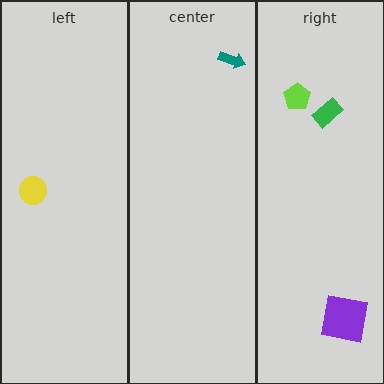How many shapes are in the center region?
1.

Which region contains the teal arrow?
The center region.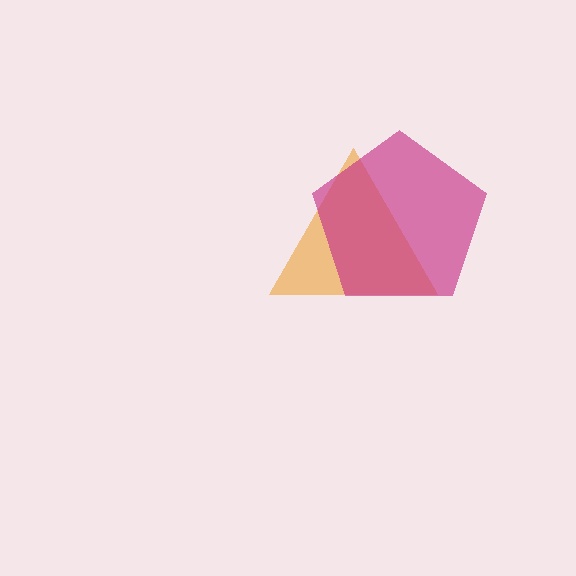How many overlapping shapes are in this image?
There are 2 overlapping shapes in the image.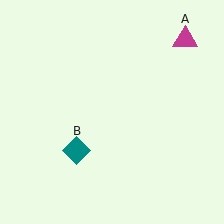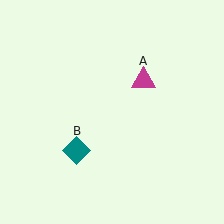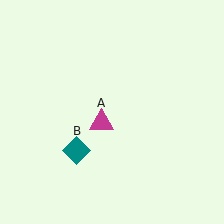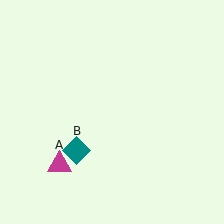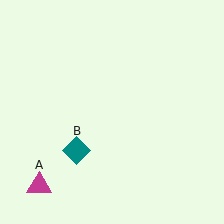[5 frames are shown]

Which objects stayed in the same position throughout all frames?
Teal diamond (object B) remained stationary.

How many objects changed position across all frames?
1 object changed position: magenta triangle (object A).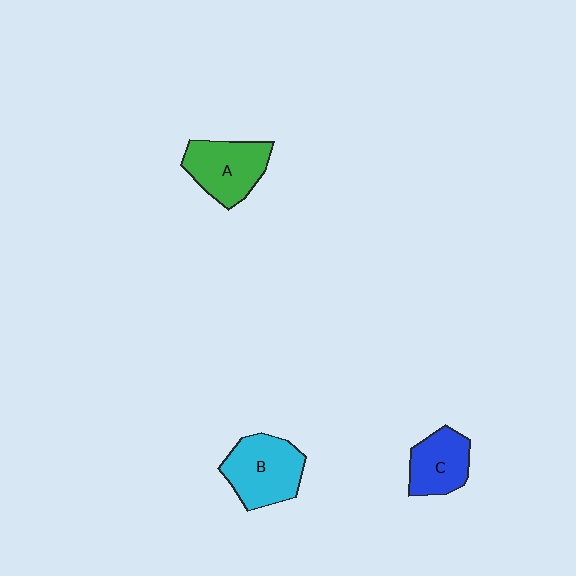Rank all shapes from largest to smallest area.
From largest to smallest: B (cyan), A (green), C (blue).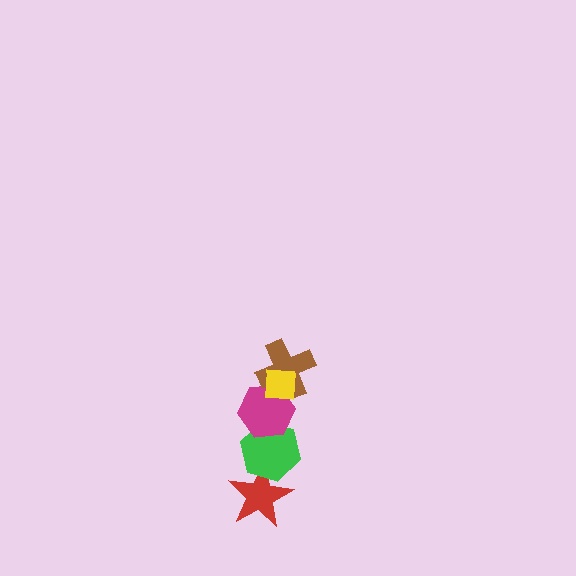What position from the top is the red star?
The red star is 5th from the top.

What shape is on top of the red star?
The green hexagon is on top of the red star.